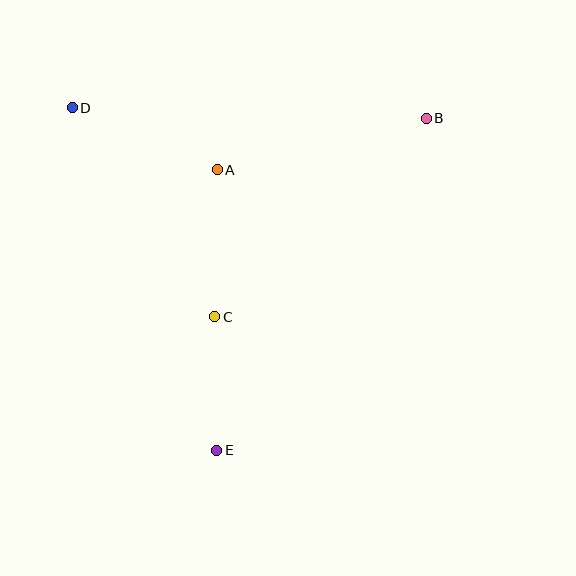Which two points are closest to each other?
Points C and E are closest to each other.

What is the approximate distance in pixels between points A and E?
The distance between A and E is approximately 280 pixels.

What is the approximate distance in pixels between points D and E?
The distance between D and E is approximately 371 pixels.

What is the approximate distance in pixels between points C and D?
The distance between C and D is approximately 253 pixels.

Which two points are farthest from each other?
Points B and E are farthest from each other.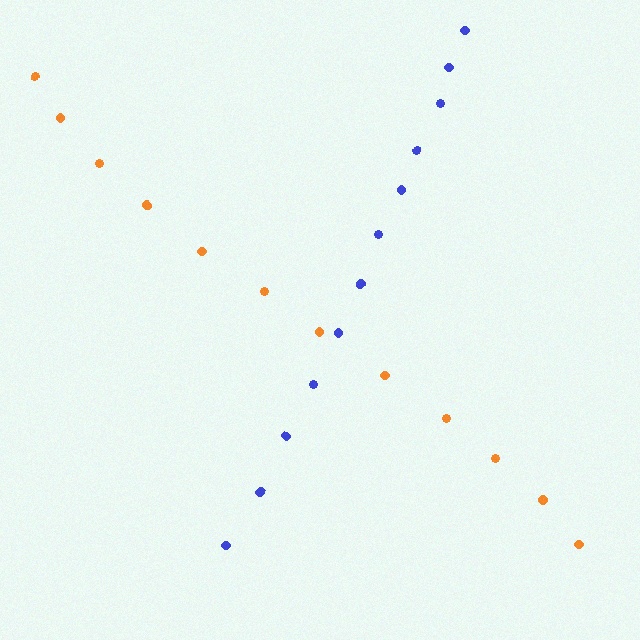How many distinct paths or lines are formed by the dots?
There are 2 distinct paths.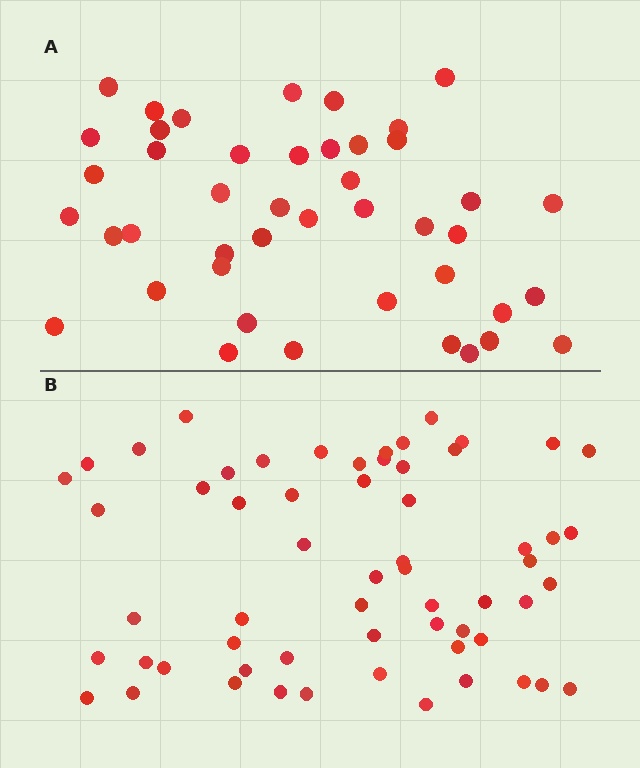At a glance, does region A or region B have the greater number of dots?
Region B (the bottom region) has more dots.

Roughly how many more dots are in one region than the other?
Region B has approximately 15 more dots than region A.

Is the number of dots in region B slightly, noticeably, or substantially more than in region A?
Region B has noticeably more, but not dramatically so. The ratio is roughly 1.4 to 1.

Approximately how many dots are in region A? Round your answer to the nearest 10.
About 40 dots. (The exact count is 44, which rounds to 40.)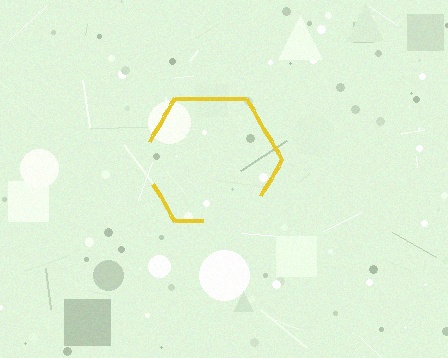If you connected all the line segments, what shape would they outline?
They would outline a hexagon.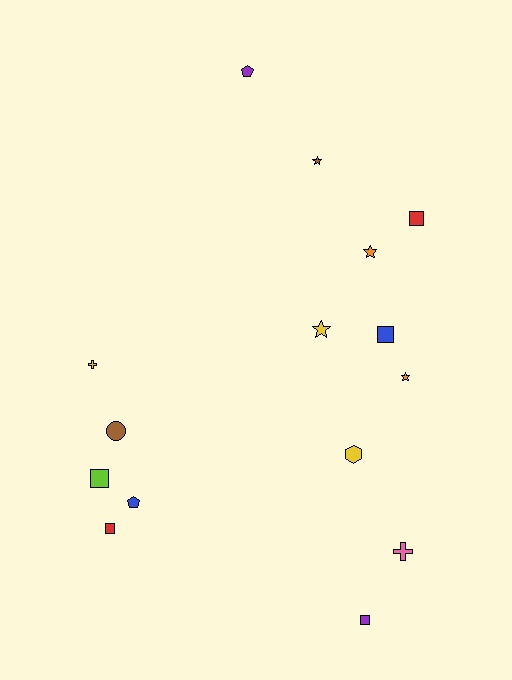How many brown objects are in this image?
There are 2 brown objects.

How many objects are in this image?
There are 15 objects.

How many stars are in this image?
There are 4 stars.